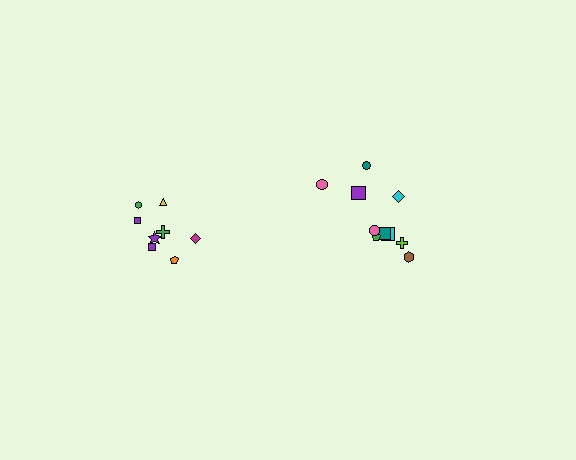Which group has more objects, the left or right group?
The right group.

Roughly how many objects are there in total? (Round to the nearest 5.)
Roughly 20 objects in total.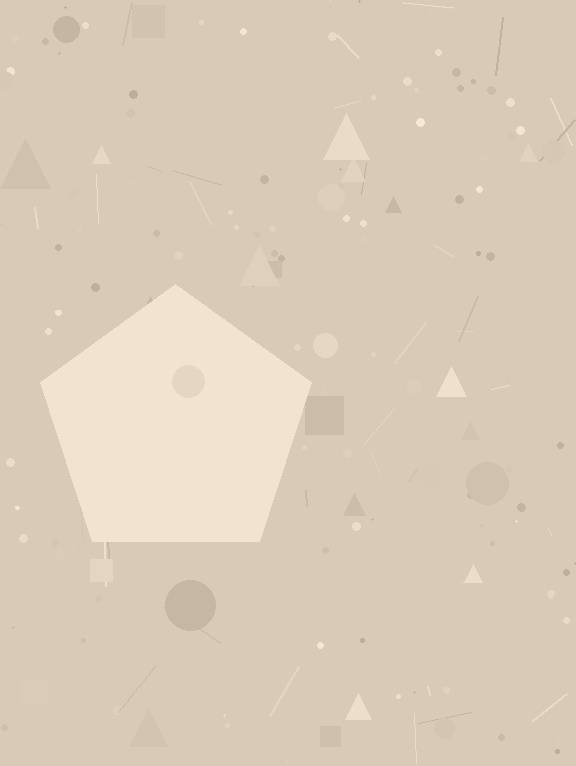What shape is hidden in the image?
A pentagon is hidden in the image.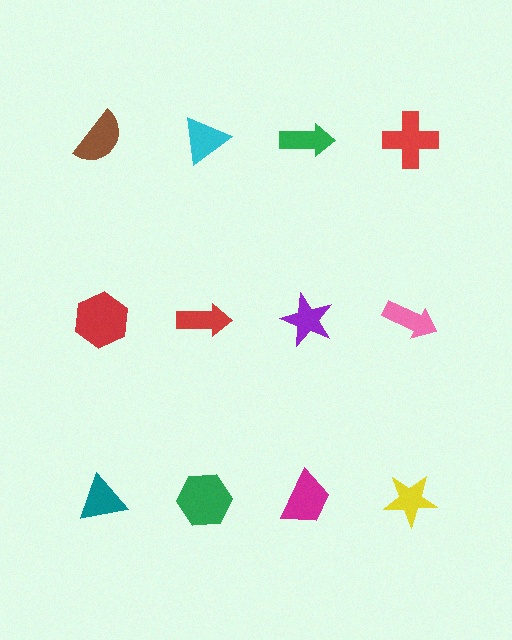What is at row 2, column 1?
A red hexagon.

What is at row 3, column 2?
A green hexagon.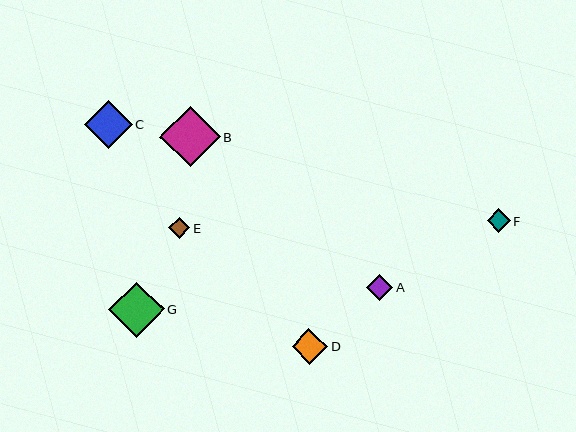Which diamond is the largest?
Diamond B is the largest with a size of approximately 61 pixels.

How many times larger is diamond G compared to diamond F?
Diamond G is approximately 2.4 times the size of diamond F.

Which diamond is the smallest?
Diamond E is the smallest with a size of approximately 22 pixels.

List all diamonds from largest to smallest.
From largest to smallest: B, G, C, D, A, F, E.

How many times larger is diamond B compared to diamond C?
Diamond B is approximately 1.3 times the size of diamond C.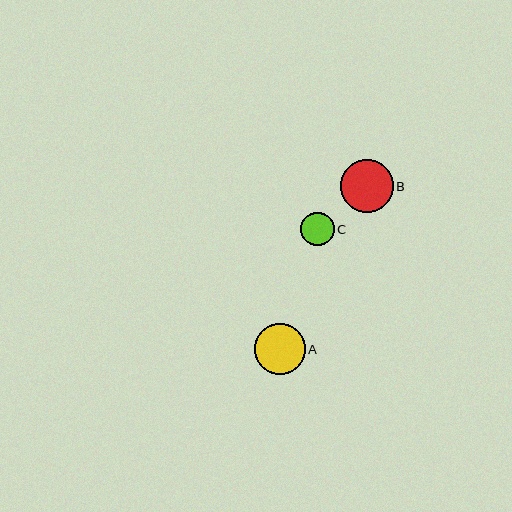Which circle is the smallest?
Circle C is the smallest with a size of approximately 33 pixels.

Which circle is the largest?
Circle B is the largest with a size of approximately 53 pixels.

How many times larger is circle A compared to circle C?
Circle A is approximately 1.5 times the size of circle C.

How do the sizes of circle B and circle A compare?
Circle B and circle A are approximately the same size.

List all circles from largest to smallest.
From largest to smallest: B, A, C.